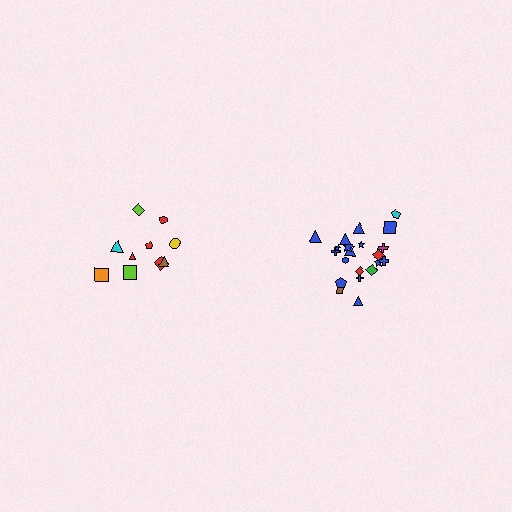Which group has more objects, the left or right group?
The right group.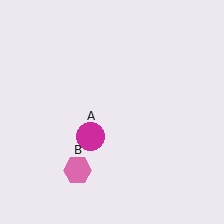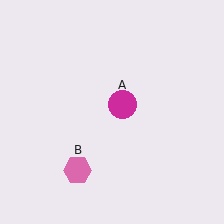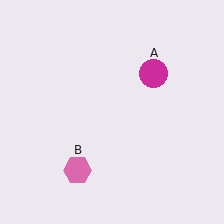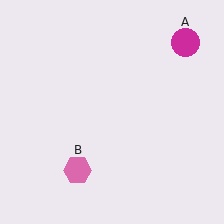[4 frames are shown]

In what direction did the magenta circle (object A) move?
The magenta circle (object A) moved up and to the right.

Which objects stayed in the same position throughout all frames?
Pink hexagon (object B) remained stationary.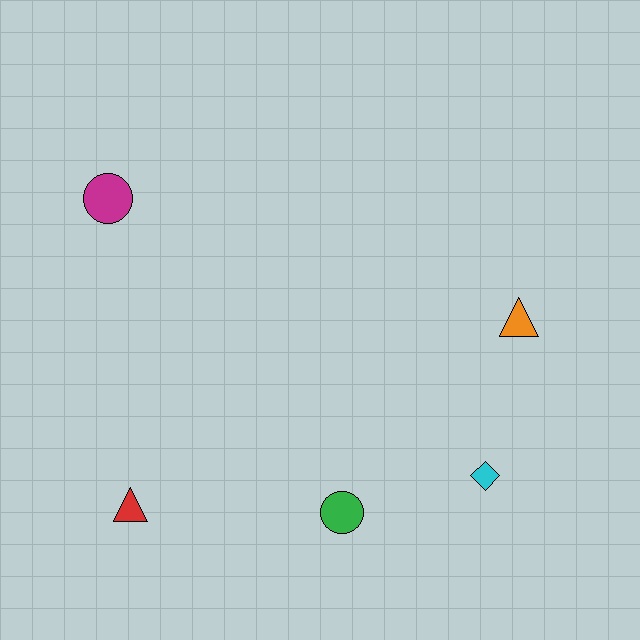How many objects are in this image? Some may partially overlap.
There are 5 objects.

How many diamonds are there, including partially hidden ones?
There is 1 diamond.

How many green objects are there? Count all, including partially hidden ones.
There is 1 green object.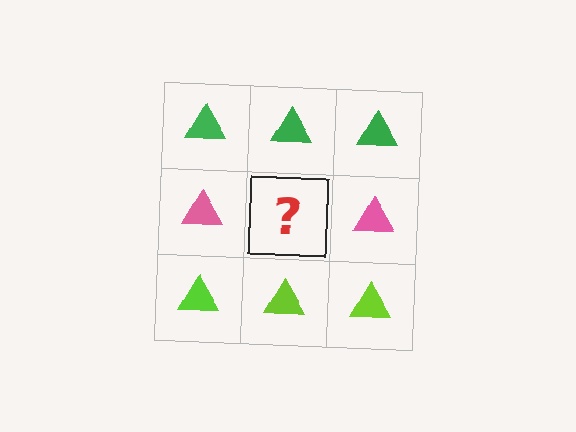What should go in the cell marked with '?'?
The missing cell should contain a pink triangle.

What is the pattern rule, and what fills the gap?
The rule is that each row has a consistent color. The gap should be filled with a pink triangle.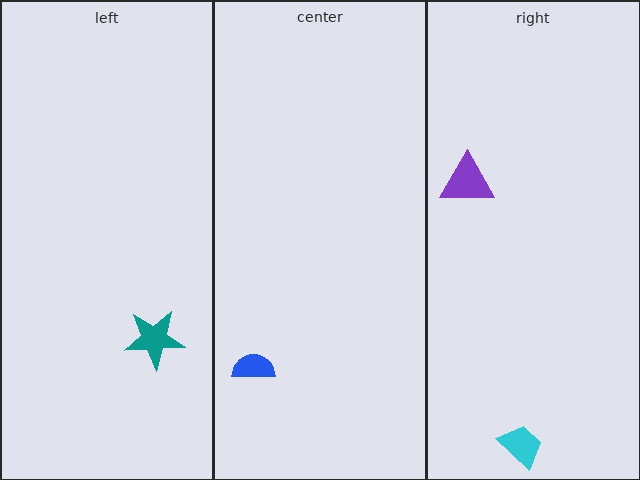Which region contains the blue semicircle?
The center region.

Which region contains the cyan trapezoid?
The right region.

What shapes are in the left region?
The teal star.